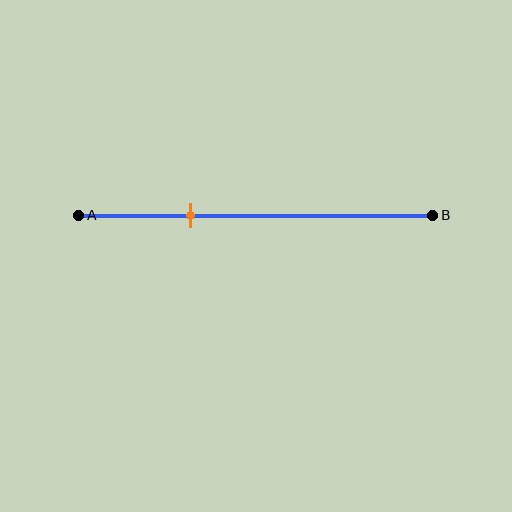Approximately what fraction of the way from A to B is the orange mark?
The orange mark is approximately 30% of the way from A to B.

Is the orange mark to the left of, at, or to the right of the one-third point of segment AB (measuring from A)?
The orange mark is approximately at the one-third point of segment AB.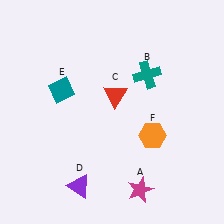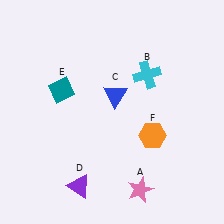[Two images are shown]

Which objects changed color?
A changed from magenta to pink. B changed from teal to cyan. C changed from red to blue.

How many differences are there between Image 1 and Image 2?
There are 3 differences between the two images.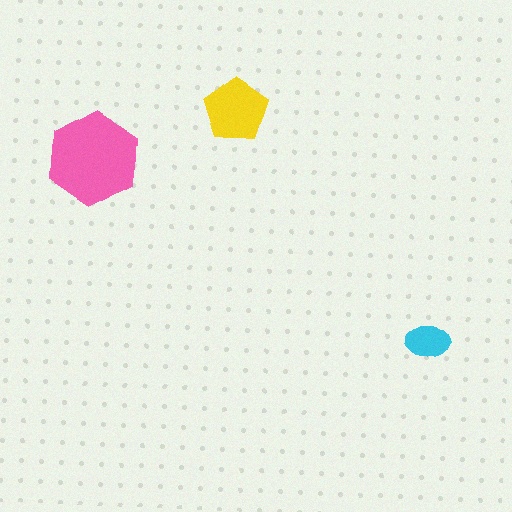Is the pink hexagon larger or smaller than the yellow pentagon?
Larger.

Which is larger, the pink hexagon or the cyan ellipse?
The pink hexagon.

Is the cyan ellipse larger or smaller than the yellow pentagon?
Smaller.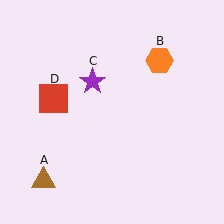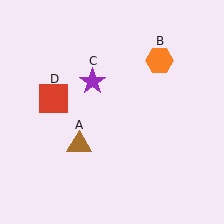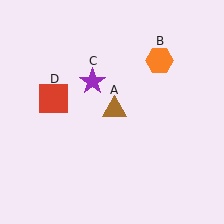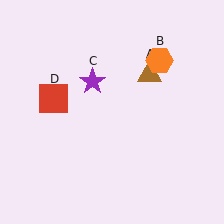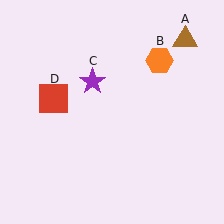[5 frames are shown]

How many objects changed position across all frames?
1 object changed position: brown triangle (object A).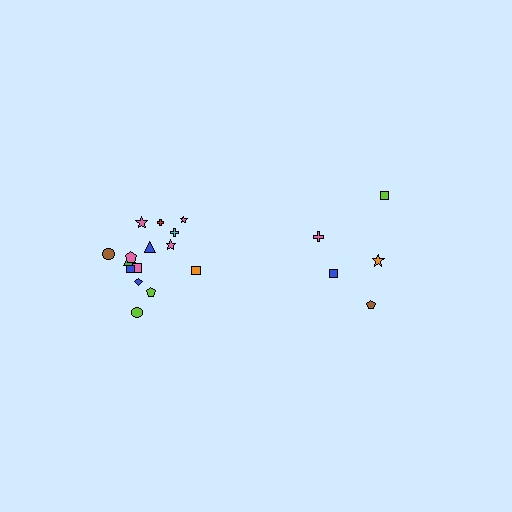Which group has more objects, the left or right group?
The left group.